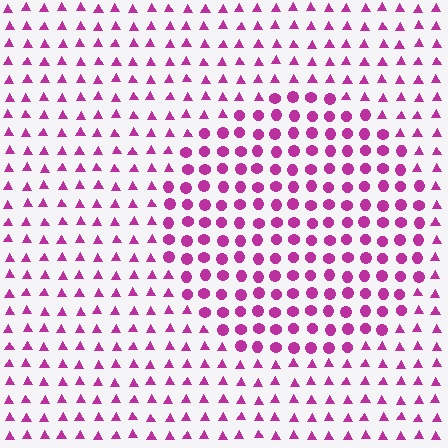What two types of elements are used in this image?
The image uses circles inside the circle region and triangles outside it.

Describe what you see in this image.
The image is filled with small magenta elements arranged in a uniform grid. A circle-shaped region contains circles, while the surrounding area contains triangles. The boundary is defined purely by the change in element shape.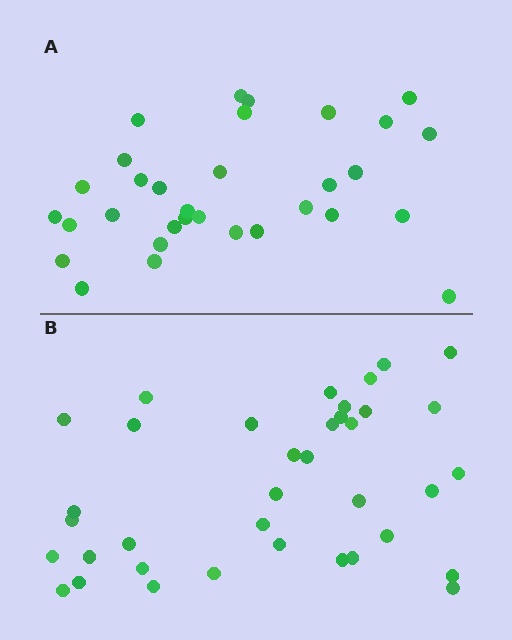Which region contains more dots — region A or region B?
Region B (the bottom region) has more dots.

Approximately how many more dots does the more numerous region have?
Region B has about 5 more dots than region A.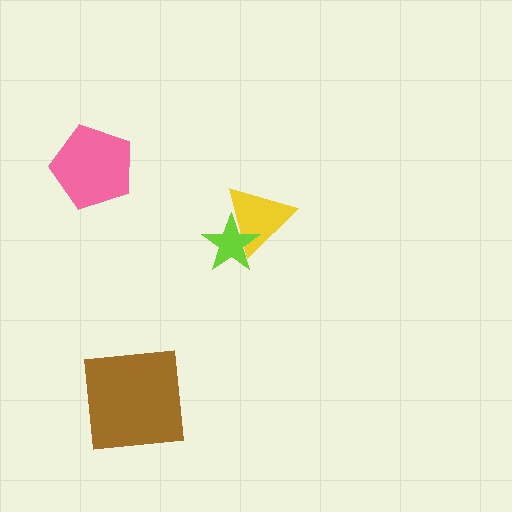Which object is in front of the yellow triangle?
The lime star is in front of the yellow triangle.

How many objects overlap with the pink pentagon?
0 objects overlap with the pink pentagon.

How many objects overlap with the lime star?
1 object overlaps with the lime star.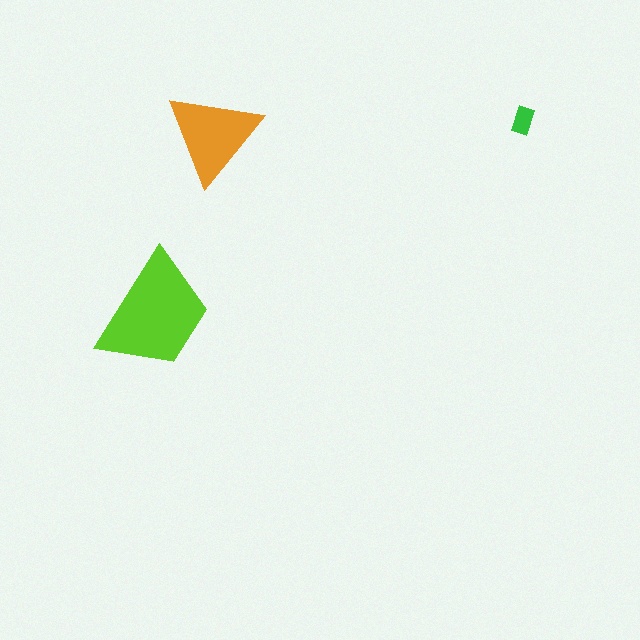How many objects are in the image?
There are 3 objects in the image.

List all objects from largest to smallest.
The lime trapezoid, the orange triangle, the green rectangle.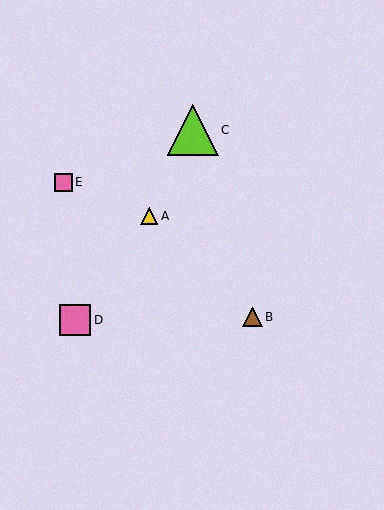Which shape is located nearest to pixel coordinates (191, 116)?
The lime triangle (labeled C) at (193, 130) is nearest to that location.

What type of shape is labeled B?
Shape B is a brown triangle.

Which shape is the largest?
The lime triangle (labeled C) is the largest.